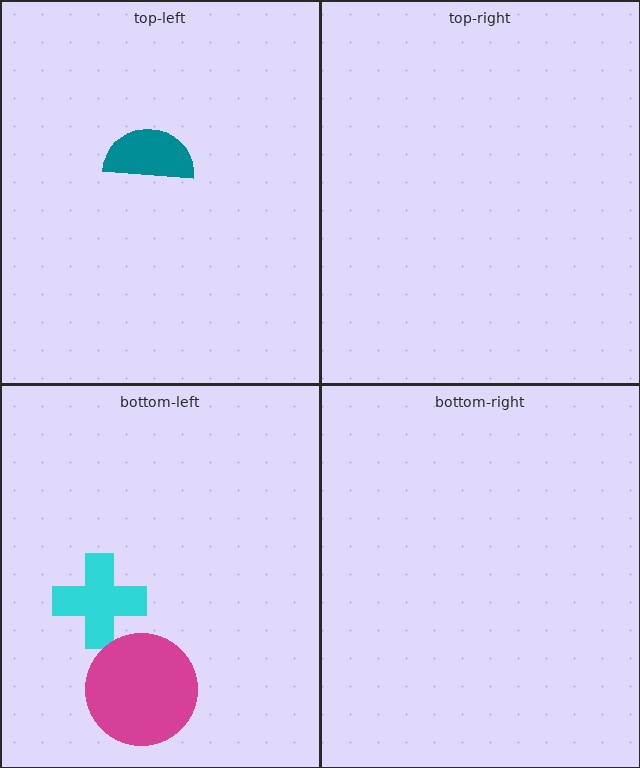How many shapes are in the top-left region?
1.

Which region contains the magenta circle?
The bottom-left region.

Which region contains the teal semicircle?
The top-left region.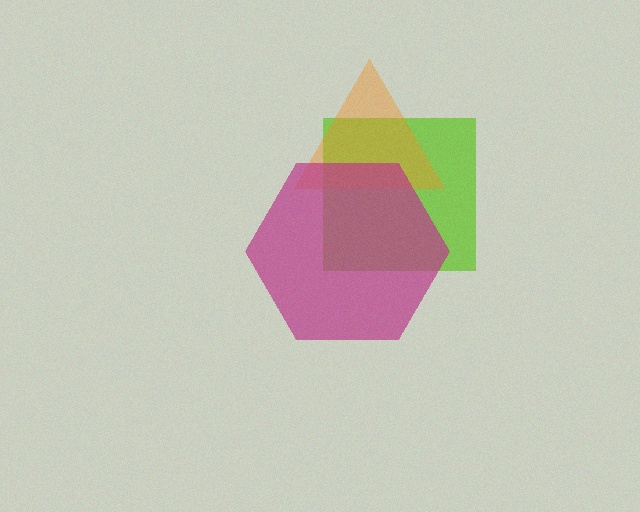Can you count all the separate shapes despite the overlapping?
Yes, there are 3 separate shapes.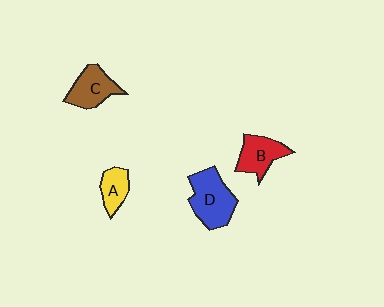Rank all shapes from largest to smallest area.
From largest to smallest: D (blue), C (brown), B (red), A (yellow).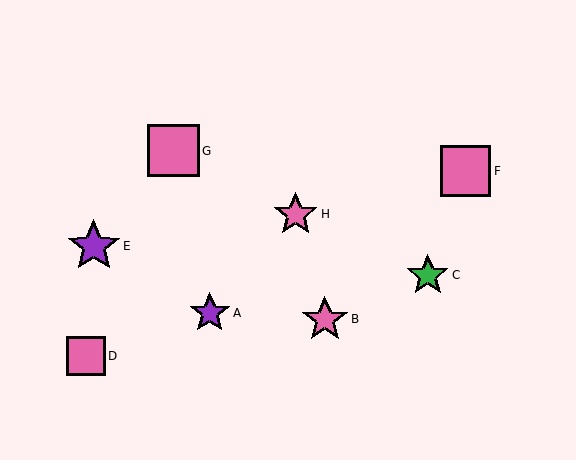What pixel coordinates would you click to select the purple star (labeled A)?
Click at (210, 313) to select the purple star A.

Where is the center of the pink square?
The center of the pink square is at (466, 171).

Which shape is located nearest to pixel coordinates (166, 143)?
The pink square (labeled G) at (174, 151) is nearest to that location.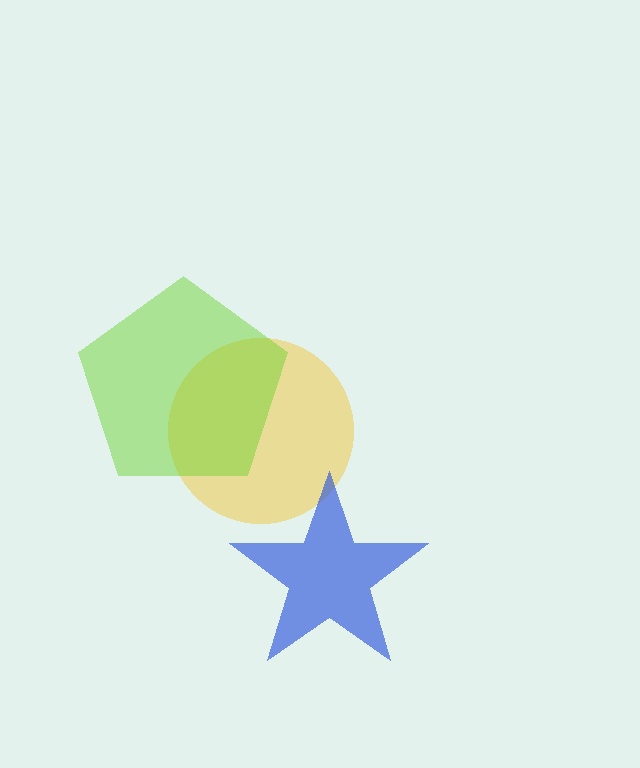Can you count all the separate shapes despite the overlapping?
Yes, there are 3 separate shapes.